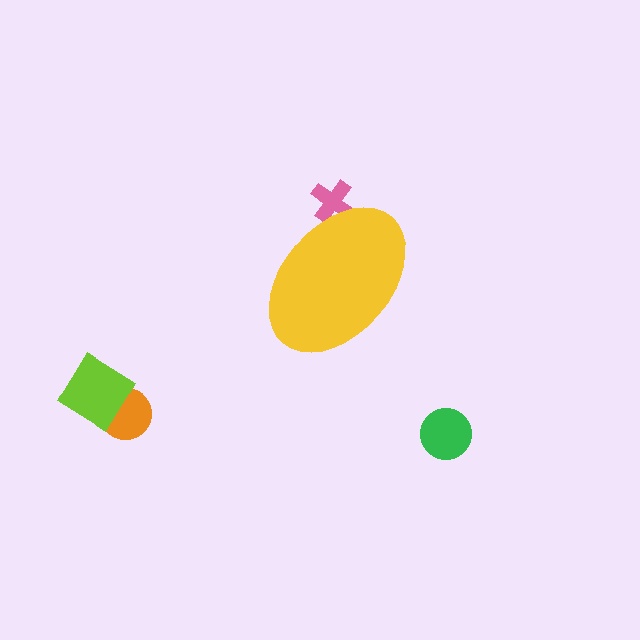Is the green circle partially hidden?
No, the green circle is fully visible.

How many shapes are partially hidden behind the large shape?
1 shape is partially hidden.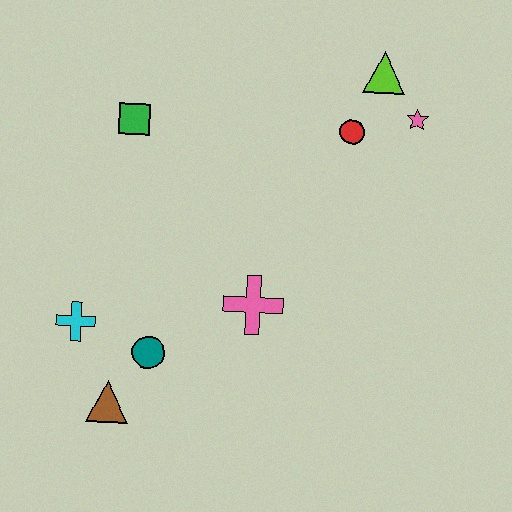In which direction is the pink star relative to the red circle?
The pink star is to the right of the red circle.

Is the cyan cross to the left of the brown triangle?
Yes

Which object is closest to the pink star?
The lime triangle is closest to the pink star.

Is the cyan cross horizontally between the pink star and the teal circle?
No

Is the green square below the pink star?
Yes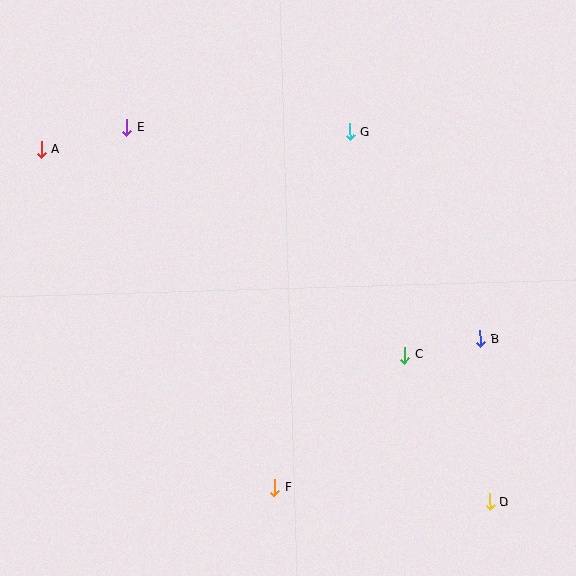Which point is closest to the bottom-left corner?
Point F is closest to the bottom-left corner.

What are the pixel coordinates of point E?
Point E is at (127, 128).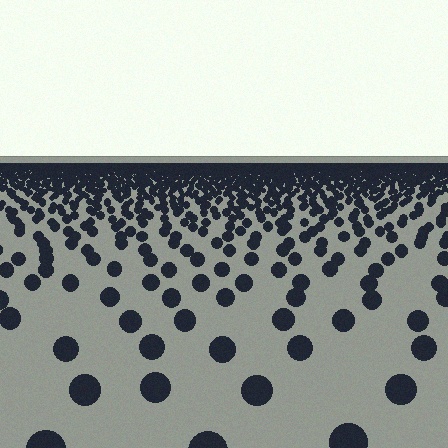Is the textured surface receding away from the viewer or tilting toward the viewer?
The surface is receding away from the viewer. Texture elements get smaller and denser toward the top.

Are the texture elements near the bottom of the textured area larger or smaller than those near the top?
Larger. Near the bottom, elements are closer to the viewer and appear at a bigger on-screen size.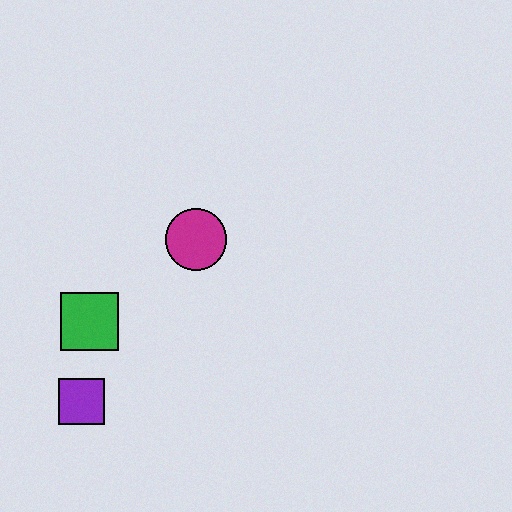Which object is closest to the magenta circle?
The green square is closest to the magenta circle.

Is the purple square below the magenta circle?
Yes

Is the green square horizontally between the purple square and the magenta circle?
Yes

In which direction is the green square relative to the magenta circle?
The green square is to the left of the magenta circle.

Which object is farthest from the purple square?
The magenta circle is farthest from the purple square.